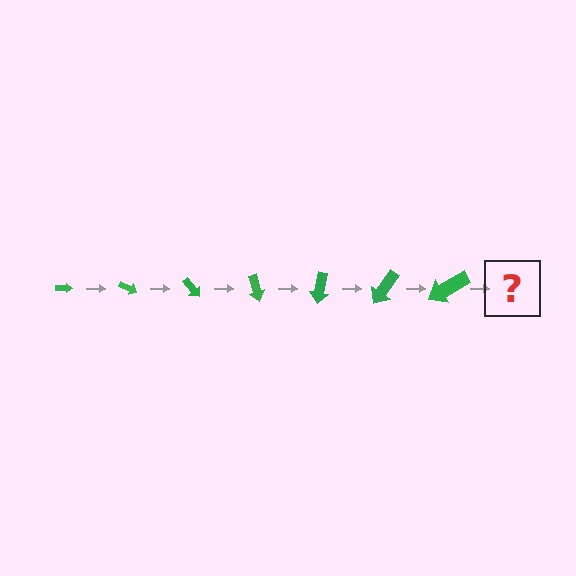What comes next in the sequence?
The next element should be an arrow, larger than the previous one and rotated 175 degrees from the start.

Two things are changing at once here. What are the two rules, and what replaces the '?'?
The two rules are that the arrow grows larger each step and it rotates 25 degrees each step. The '?' should be an arrow, larger than the previous one and rotated 175 degrees from the start.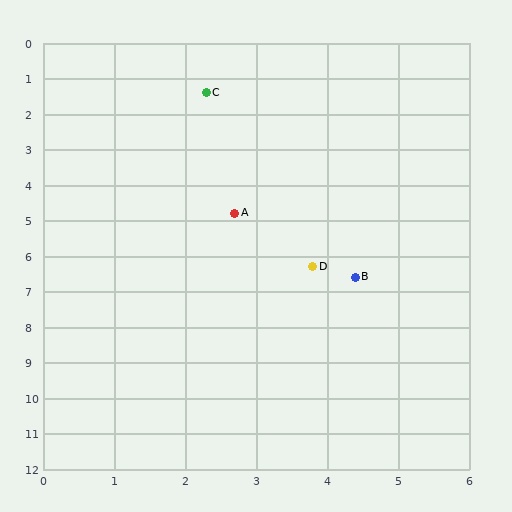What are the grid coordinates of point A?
Point A is at approximately (2.7, 4.8).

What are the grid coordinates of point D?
Point D is at approximately (3.8, 6.3).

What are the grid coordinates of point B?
Point B is at approximately (4.4, 6.6).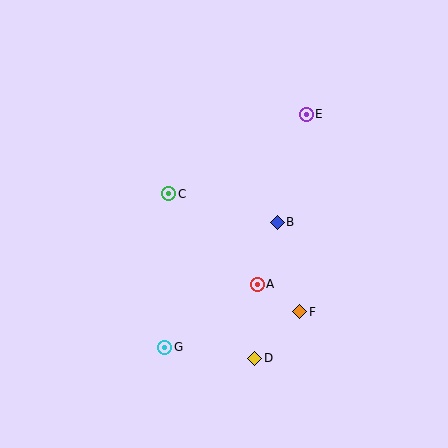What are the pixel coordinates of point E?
Point E is at (306, 114).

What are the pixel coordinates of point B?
Point B is at (277, 222).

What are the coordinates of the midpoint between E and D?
The midpoint between E and D is at (281, 236).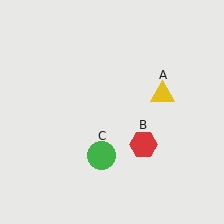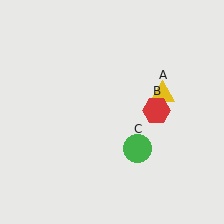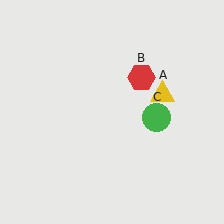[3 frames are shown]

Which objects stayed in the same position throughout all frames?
Yellow triangle (object A) remained stationary.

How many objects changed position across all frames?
2 objects changed position: red hexagon (object B), green circle (object C).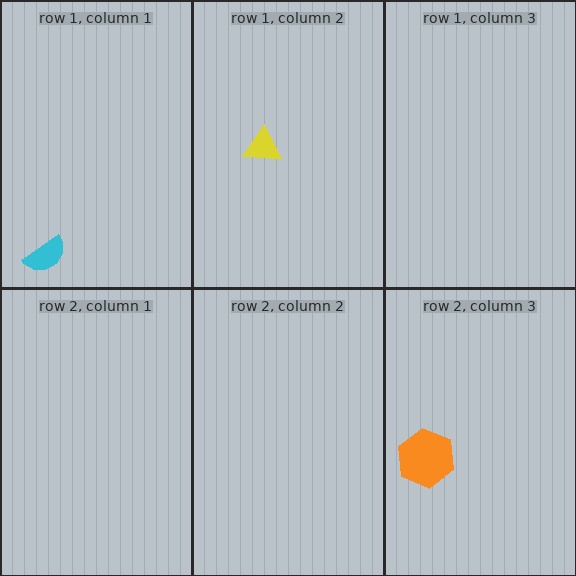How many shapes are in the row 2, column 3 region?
1.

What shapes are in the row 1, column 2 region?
The yellow triangle.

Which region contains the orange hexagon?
The row 2, column 3 region.